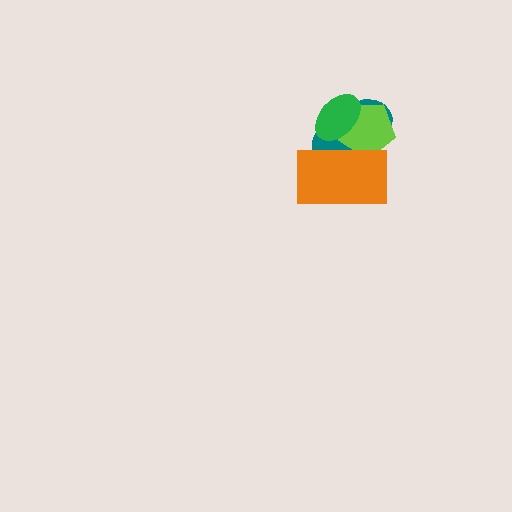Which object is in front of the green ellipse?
The orange rectangle is in front of the green ellipse.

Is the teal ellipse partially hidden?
Yes, it is partially covered by another shape.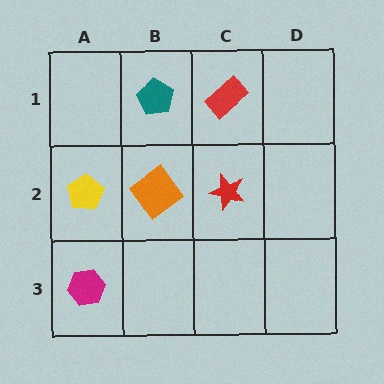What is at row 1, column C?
A red rectangle.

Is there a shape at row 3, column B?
No, that cell is empty.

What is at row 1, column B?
A teal pentagon.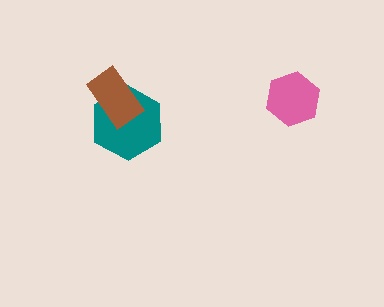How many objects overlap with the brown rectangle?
1 object overlaps with the brown rectangle.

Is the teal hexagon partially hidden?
Yes, it is partially covered by another shape.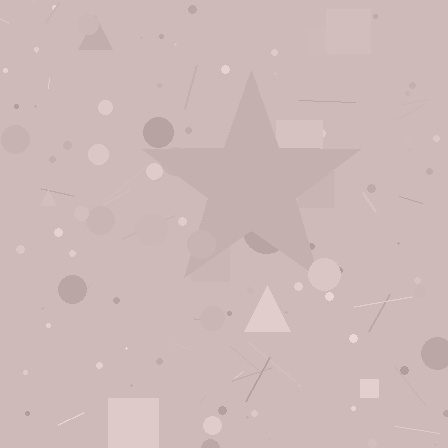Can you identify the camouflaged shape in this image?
The camouflaged shape is a star.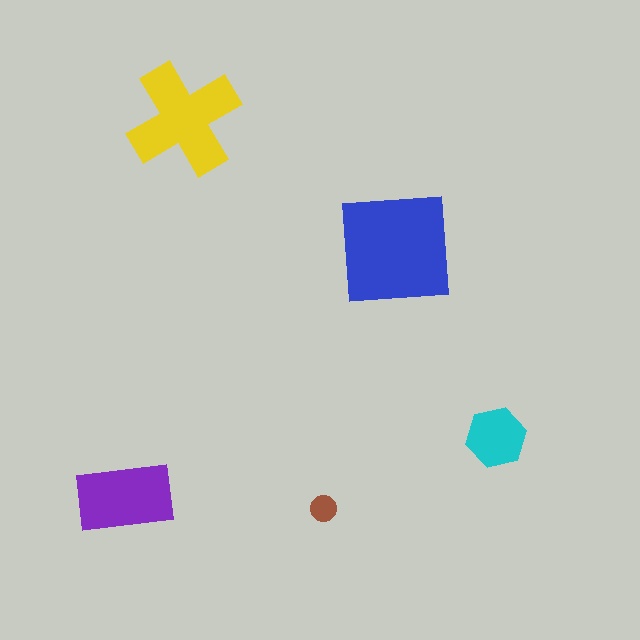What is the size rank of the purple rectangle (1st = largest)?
3rd.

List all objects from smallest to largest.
The brown circle, the cyan hexagon, the purple rectangle, the yellow cross, the blue square.